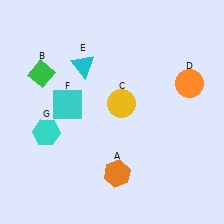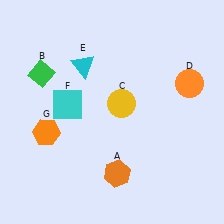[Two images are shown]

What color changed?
The hexagon (G) changed from cyan in Image 1 to orange in Image 2.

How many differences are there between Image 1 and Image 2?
There is 1 difference between the two images.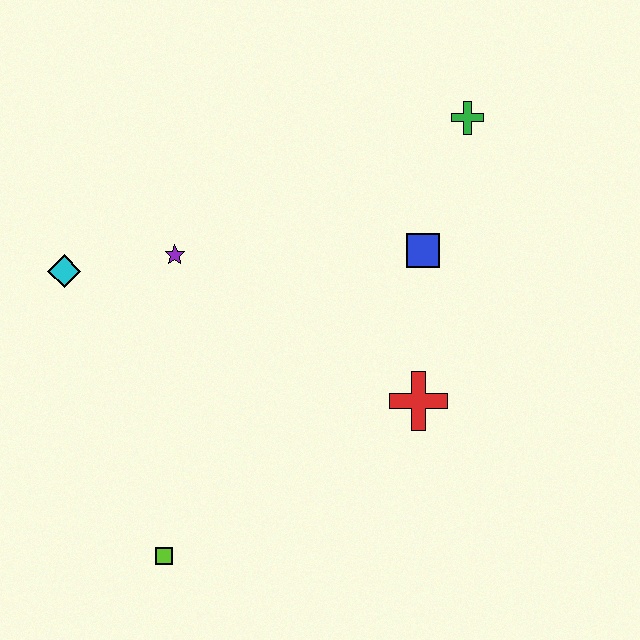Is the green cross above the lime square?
Yes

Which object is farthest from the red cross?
The cyan diamond is farthest from the red cross.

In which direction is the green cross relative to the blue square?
The green cross is above the blue square.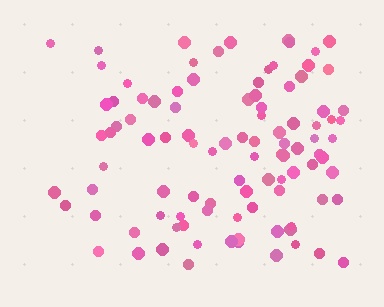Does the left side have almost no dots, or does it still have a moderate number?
Still a moderate number, just noticeably fewer than the right.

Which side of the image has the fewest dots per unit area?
The left.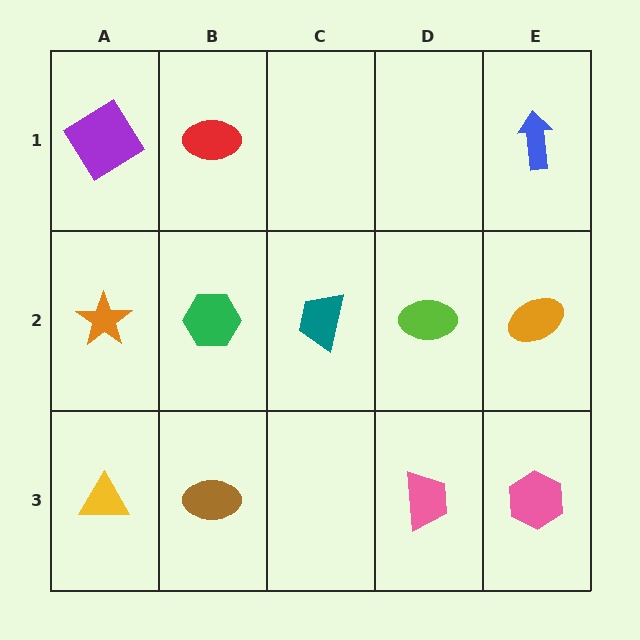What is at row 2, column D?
A lime ellipse.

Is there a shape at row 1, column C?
No, that cell is empty.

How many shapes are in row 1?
3 shapes.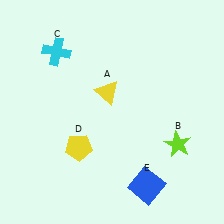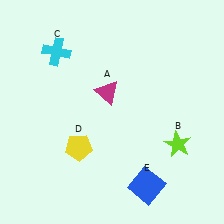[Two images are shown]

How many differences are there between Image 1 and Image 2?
There is 1 difference between the two images.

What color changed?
The triangle (A) changed from yellow in Image 1 to magenta in Image 2.